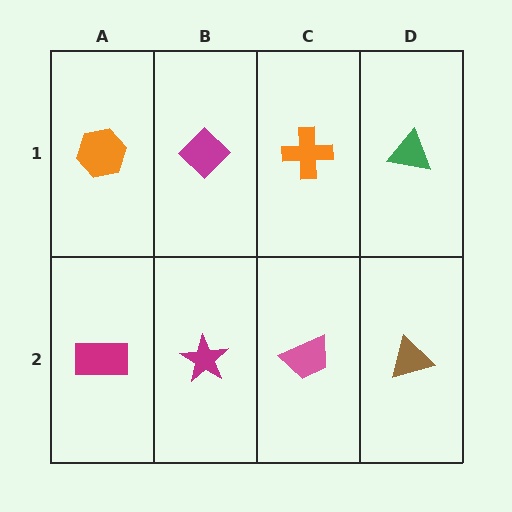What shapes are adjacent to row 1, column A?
A magenta rectangle (row 2, column A), a magenta diamond (row 1, column B).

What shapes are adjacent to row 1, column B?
A magenta star (row 2, column B), an orange hexagon (row 1, column A), an orange cross (row 1, column C).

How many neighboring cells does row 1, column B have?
3.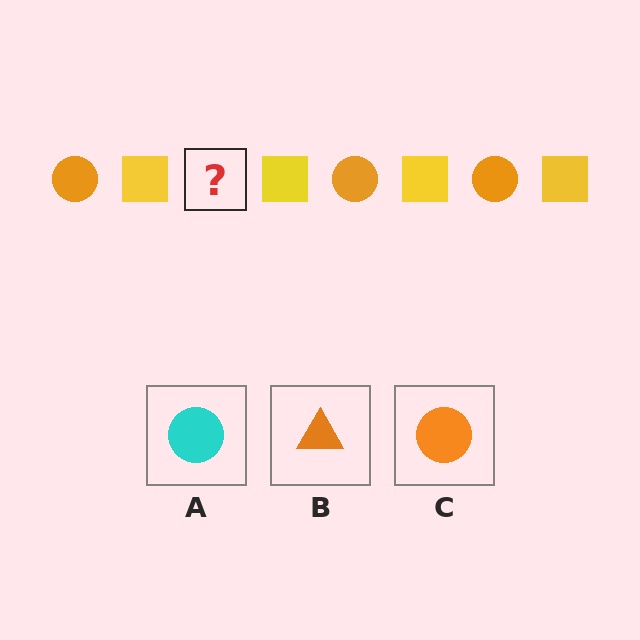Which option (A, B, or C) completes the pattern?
C.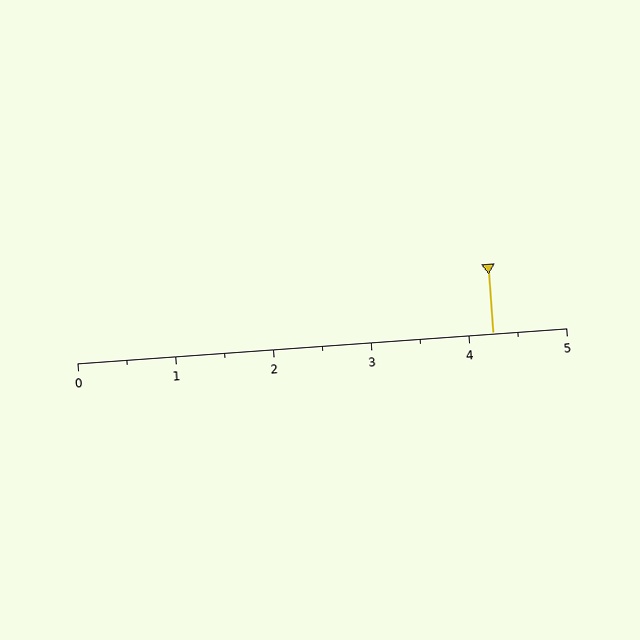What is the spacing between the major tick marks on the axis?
The major ticks are spaced 1 apart.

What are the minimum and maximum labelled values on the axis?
The axis runs from 0 to 5.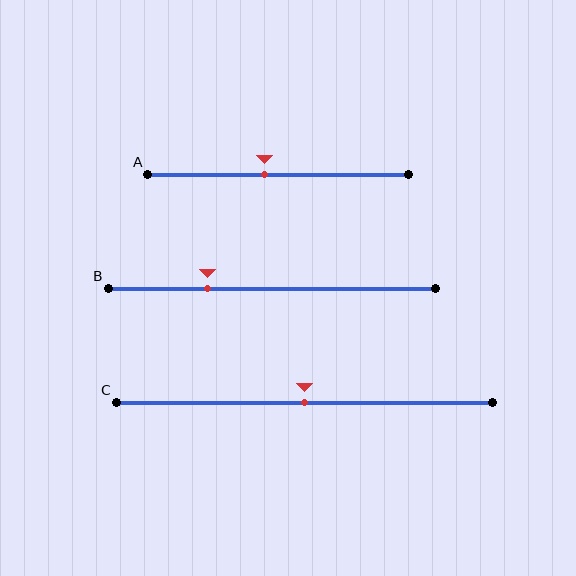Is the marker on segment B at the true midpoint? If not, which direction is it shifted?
No, the marker on segment B is shifted to the left by about 20% of the segment length.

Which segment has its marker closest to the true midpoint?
Segment C has its marker closest to the true midpoint.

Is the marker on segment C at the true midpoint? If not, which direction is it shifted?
Yes, the marker on segment C is at the true midpoint.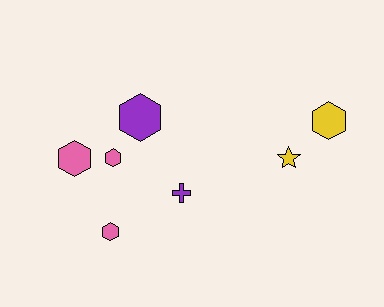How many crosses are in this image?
There is 1 cross.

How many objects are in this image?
There are 7 objects.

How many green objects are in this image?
There are no green objects.